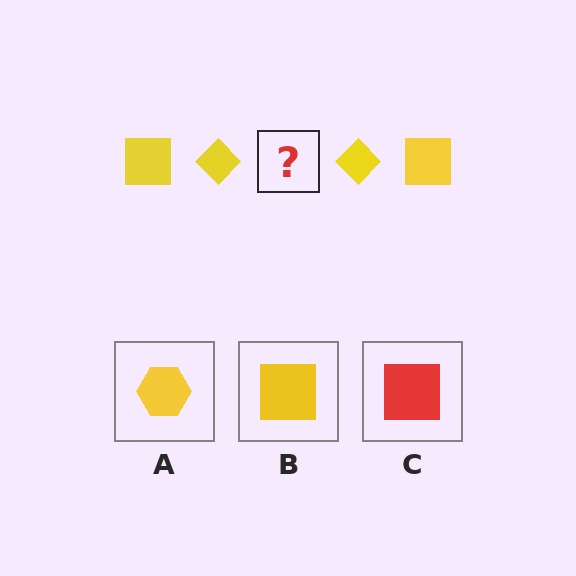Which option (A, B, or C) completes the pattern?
B.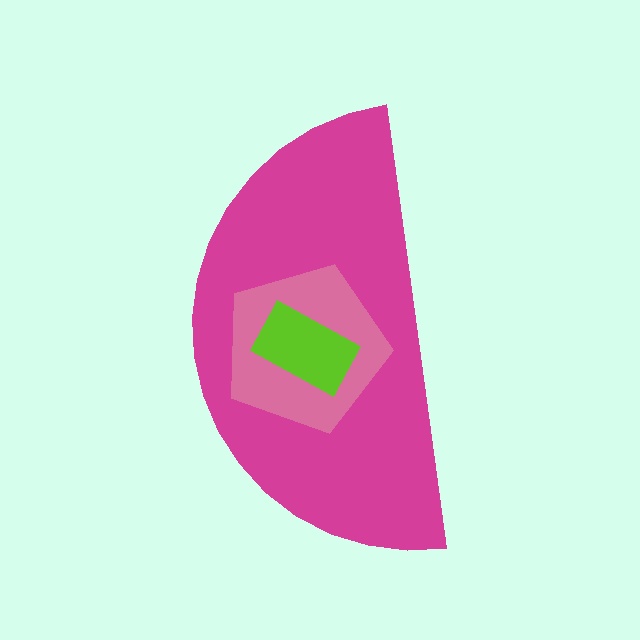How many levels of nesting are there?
3.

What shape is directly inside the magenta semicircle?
The pink pentagon.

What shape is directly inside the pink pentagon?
The lime rectangle.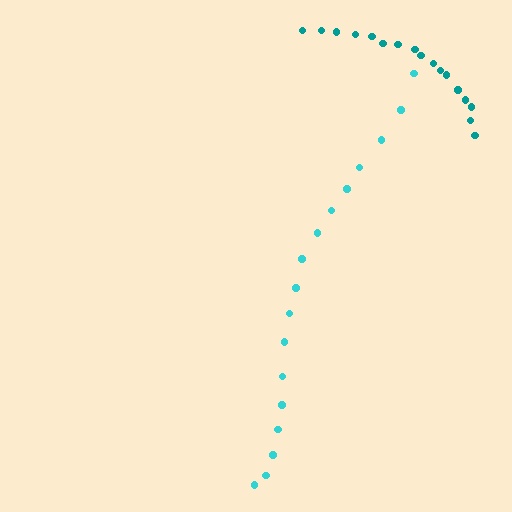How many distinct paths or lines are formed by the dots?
There are 2 distinct paths.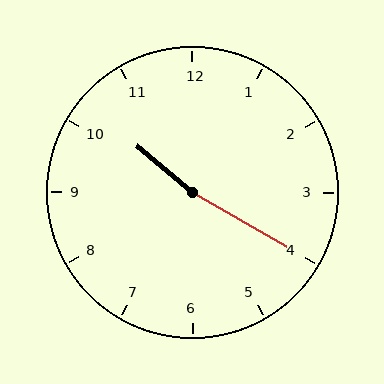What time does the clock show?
10:20.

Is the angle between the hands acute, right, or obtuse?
It is obtuse.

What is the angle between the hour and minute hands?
Approximately 170 degrees.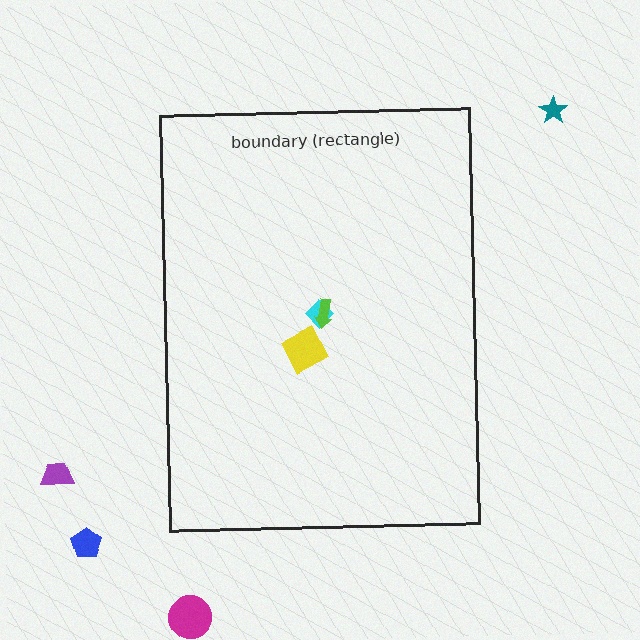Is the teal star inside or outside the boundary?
Outside.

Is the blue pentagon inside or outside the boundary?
Outside.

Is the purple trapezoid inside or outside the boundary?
Outside.